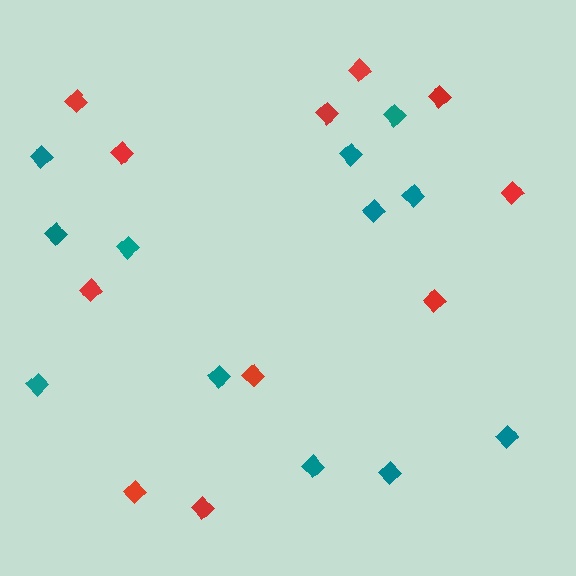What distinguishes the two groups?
There are 2 groups: one group of red diamonds (11) and one group of teal diamonds (12).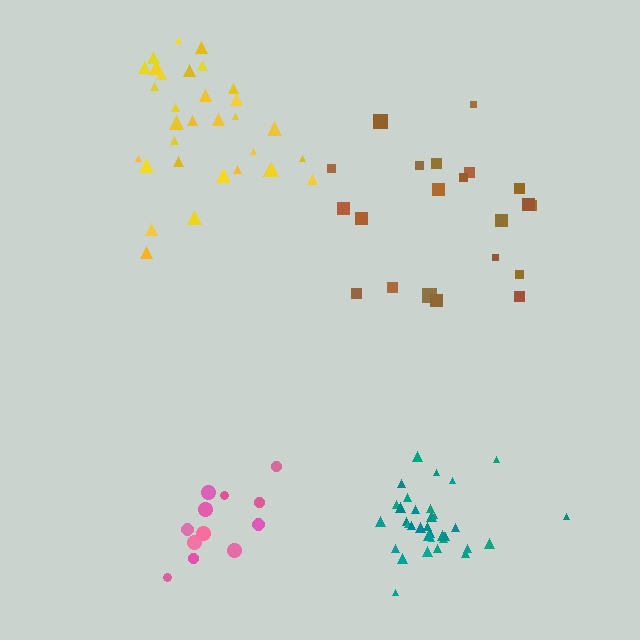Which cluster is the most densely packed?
Teal.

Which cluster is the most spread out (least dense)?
Brown.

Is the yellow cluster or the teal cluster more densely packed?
Teal.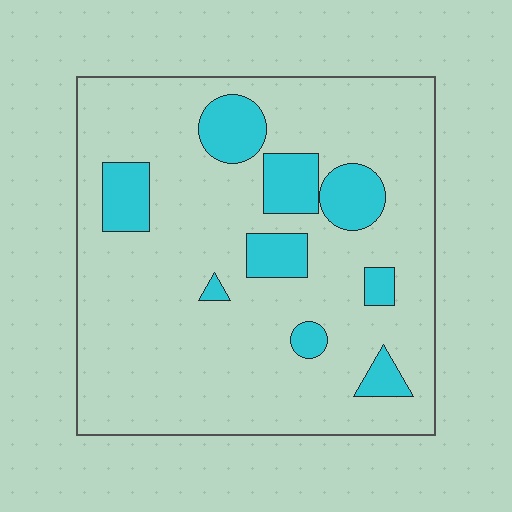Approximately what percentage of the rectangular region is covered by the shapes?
Approximately 15%.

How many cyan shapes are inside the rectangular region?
9.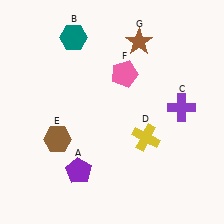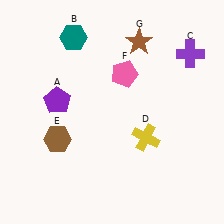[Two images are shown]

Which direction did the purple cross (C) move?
The purple cross (C) moved up.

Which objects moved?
The objects that moved are: the purple pentagon (A), the purple cross (C).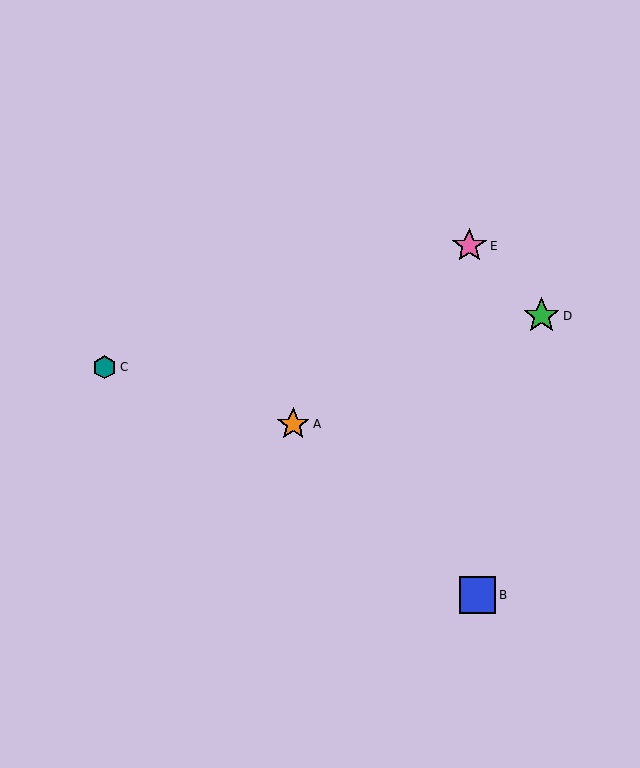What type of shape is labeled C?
Shape C is a teal hexagon.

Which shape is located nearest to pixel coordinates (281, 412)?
The orange star (labeled A) at (293, 424) is nearest to that location.